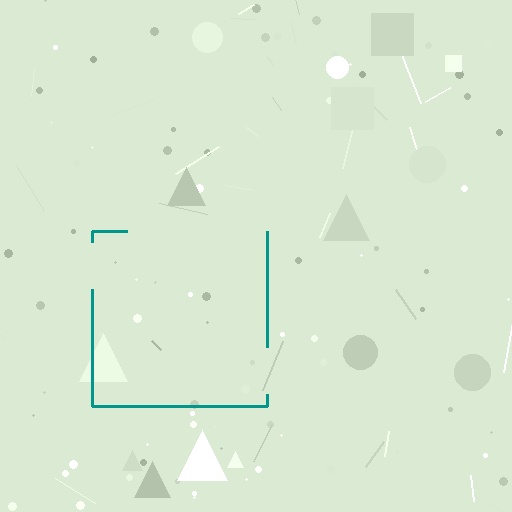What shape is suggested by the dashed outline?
The dashed outline suggests a square.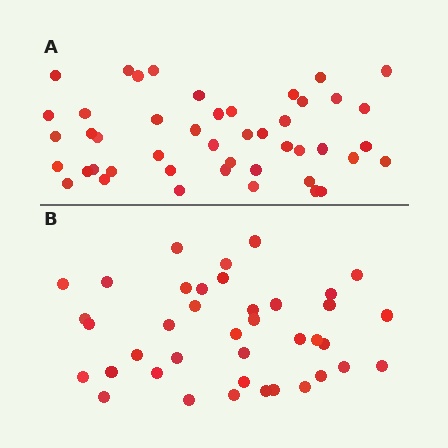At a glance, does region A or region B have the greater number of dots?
Region A (the top region) has more dots.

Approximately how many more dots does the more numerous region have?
Region A has roughly 8 or so more dots than region B.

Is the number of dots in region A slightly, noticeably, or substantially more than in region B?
Region A has only slightly more — the two regions are fairly close. The ratio is roughly 1.2 to 1.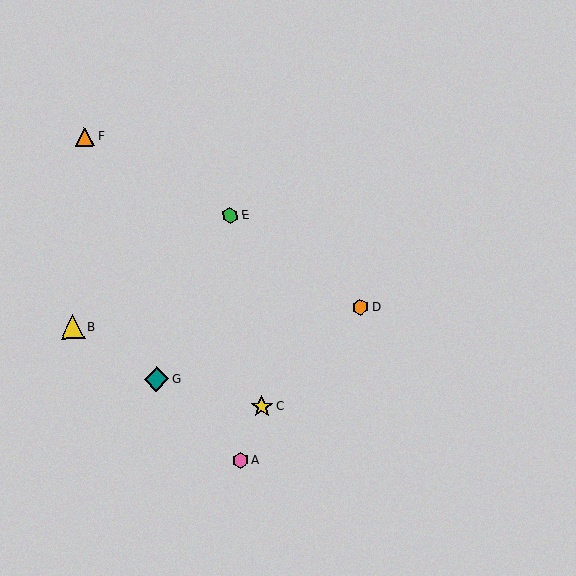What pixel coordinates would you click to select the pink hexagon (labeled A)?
Click at (240, 460) to select the pink hexagon A.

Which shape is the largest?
The teal diamond (labeled G) is the largest.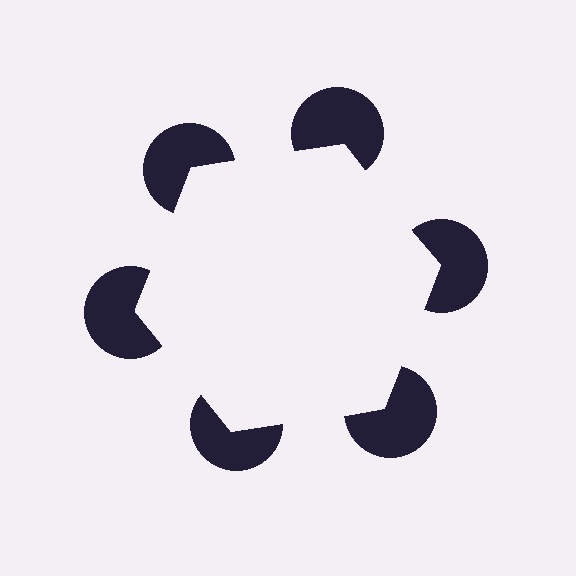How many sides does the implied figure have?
6 sides.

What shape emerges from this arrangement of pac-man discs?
An illusory hexagon — its edges are inferred from the aligned wedge cuts in the pac-man discs, not physically drawn.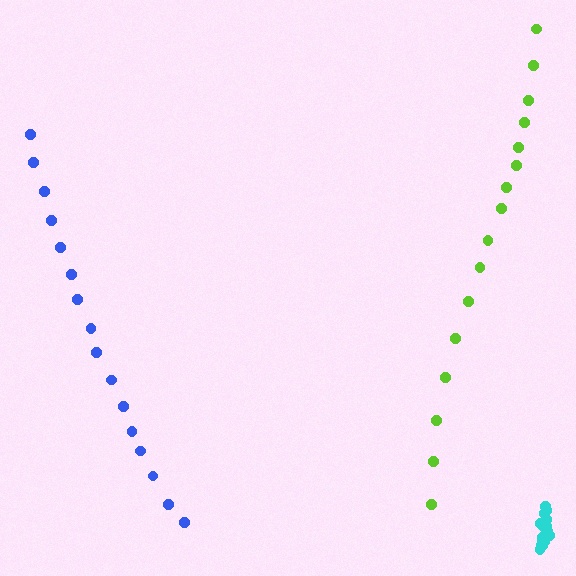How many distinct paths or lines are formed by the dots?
There are 3 distinct paths.